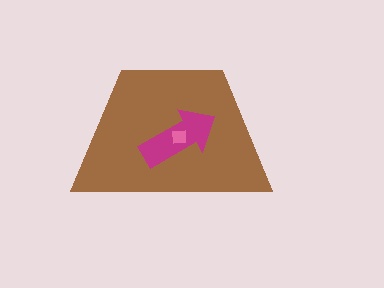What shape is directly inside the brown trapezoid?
The magenta arrow.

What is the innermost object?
The pink square.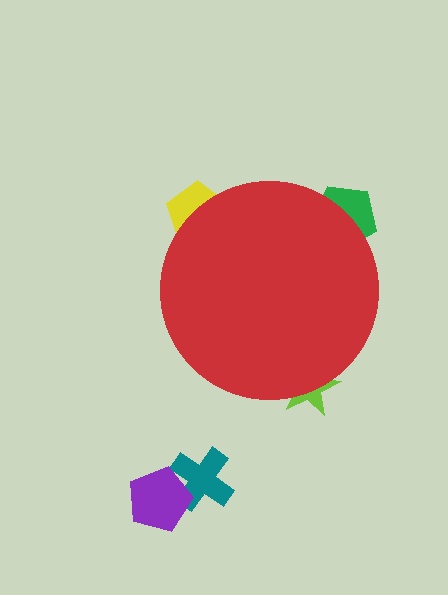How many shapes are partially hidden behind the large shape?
3 shapes are partially hidden.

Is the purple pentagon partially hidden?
No, the purple pentagon is fully visible.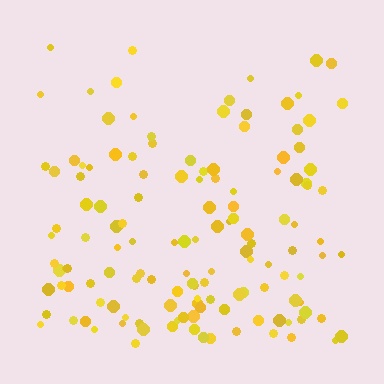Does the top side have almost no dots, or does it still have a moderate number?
Still a moderate number, just noticeably fewer than the bottom.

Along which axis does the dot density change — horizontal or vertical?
Vertical.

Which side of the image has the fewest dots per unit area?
The top.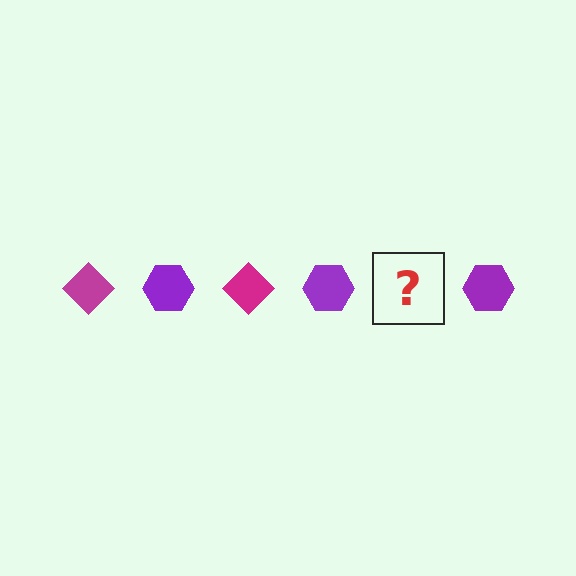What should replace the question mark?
The question mark should be replaced with a magenta diamond.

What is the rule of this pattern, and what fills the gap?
The rule is that the pattern alternates between magenta diamond and purple hexagon. The gap should be filled with a magenta diamond.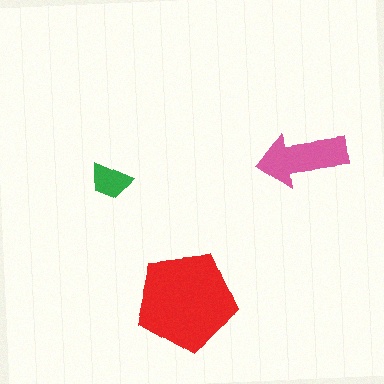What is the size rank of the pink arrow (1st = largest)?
2nd.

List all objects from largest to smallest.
The red pentagon, the pink arrow, the green trapezoid.